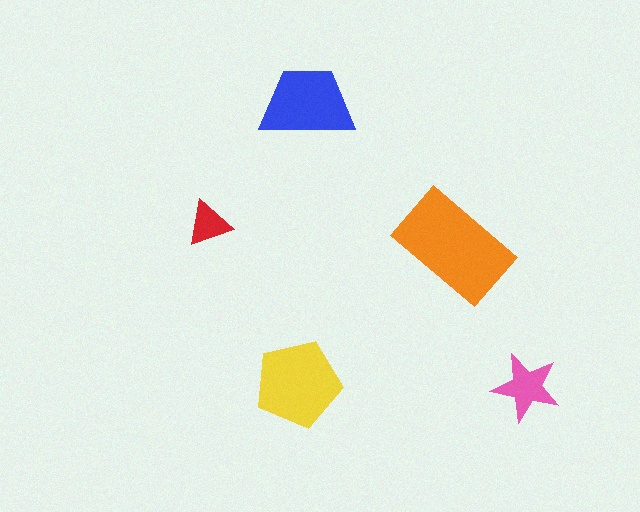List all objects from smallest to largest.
The red triangle, the pink star, the blue trapezoid, the yellow pentagon, the orange rectangle.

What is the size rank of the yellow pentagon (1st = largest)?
2nd.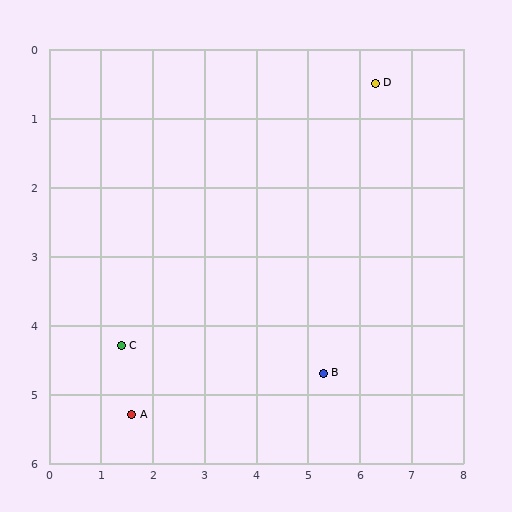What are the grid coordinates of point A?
Point A is at approximately (1.6, 5.3).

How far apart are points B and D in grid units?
Points B and D are about 4.3 grid units apart.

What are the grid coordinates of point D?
Point D is at approximately (6.3, 0.5).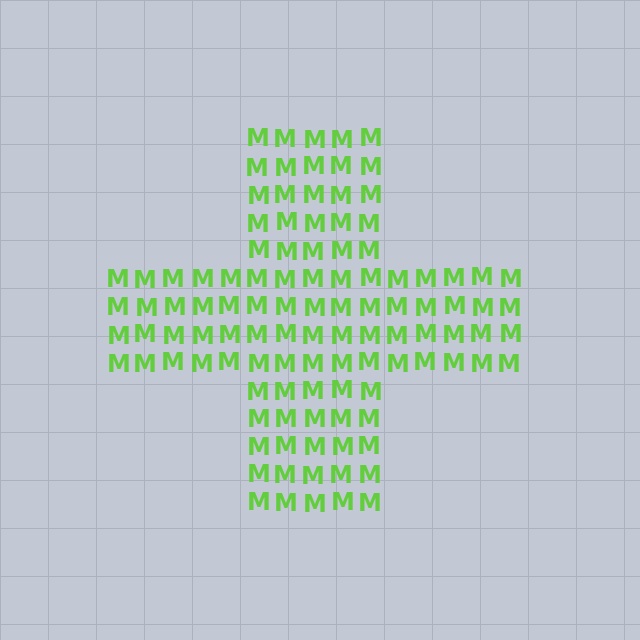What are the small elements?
The small elements are letter M's.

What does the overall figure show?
The overall figure shows a cross.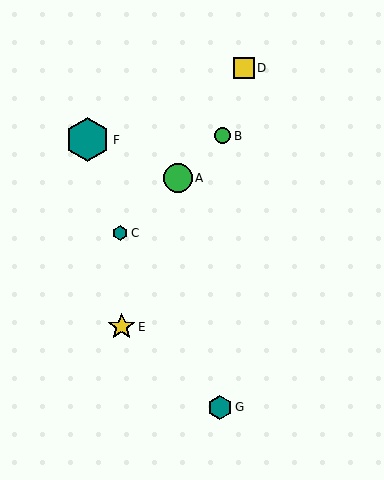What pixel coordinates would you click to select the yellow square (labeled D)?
Click at (244, 68) to select the yellow square D.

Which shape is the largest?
The teal hexagon (labeled F) is the largest.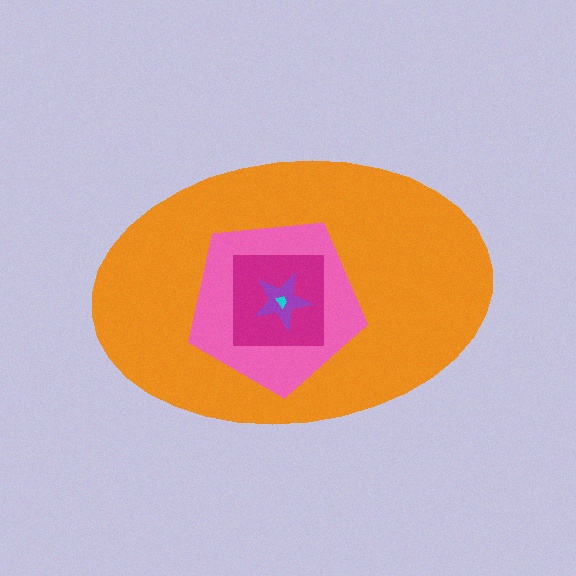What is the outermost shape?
The orange ellipse.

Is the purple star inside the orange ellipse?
Yes.